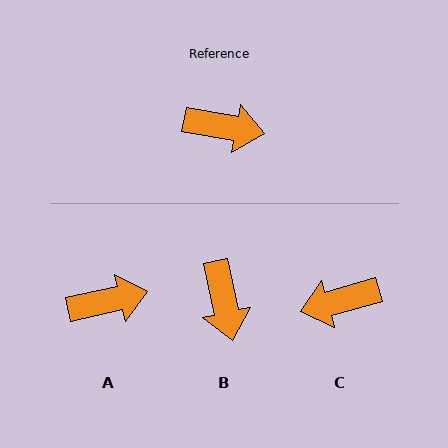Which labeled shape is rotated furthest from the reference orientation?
C, about 154 degrees away.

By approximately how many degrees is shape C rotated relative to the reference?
Approximately 154 degrees clockwise.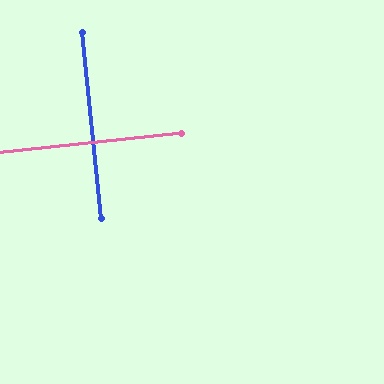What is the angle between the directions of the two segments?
Approximately 90 degrees.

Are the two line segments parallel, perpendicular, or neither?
Perpendicular — they meet at approximately 90°.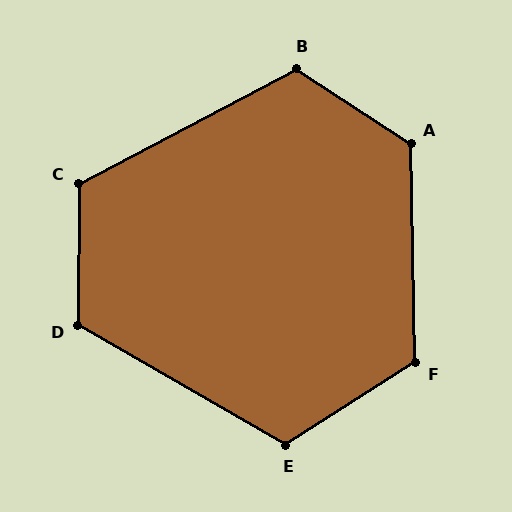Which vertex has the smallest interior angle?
E, at approximately 118 degrees.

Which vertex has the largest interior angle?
A, at approximately 124 degrees.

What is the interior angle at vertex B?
Approximately 119 degrees (obtuse).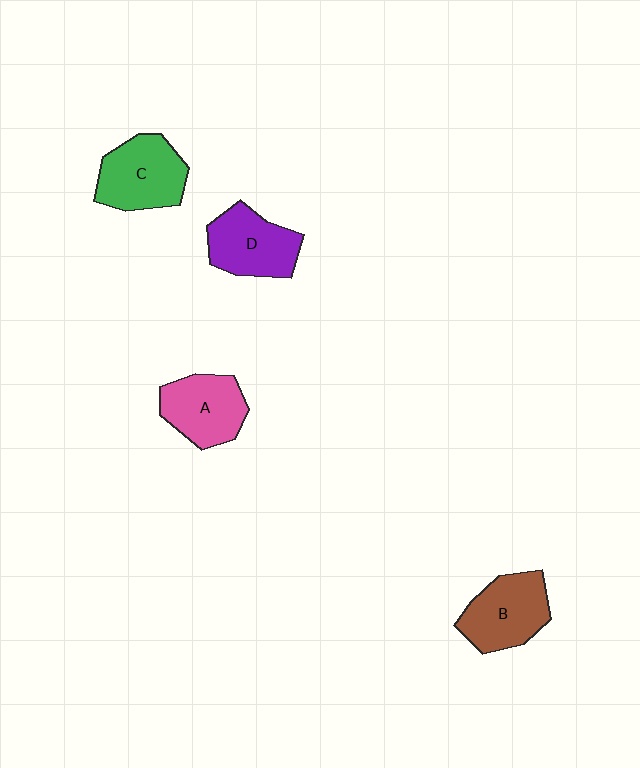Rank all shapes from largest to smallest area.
From largest to smallest: C (green), B (brown), D (purple), A (pink).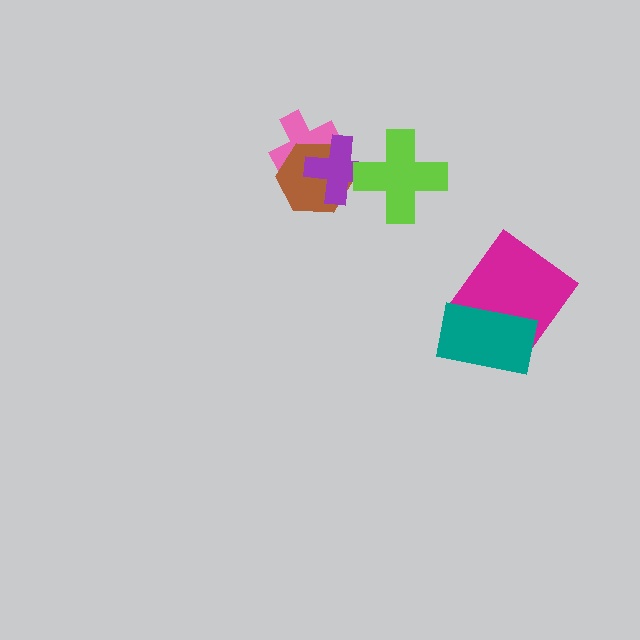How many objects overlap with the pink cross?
2 objects overlap with the pink cross.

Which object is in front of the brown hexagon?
The purple cross is in front of the brown hexagon.